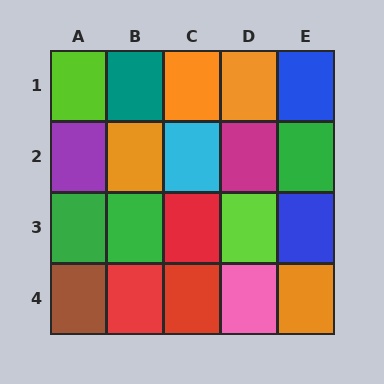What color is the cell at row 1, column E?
Blue.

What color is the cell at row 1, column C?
Orange.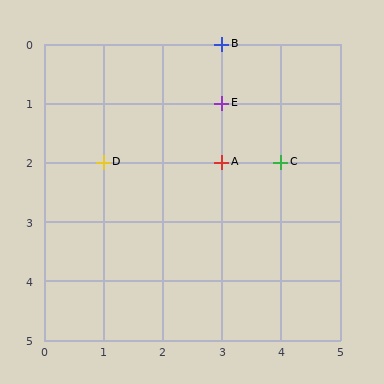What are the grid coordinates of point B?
Point B is at grid coordinates (3, 0).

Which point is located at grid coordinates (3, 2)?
Point A is at (3, 2).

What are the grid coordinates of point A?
Point A is at grid coordinates (3, 2).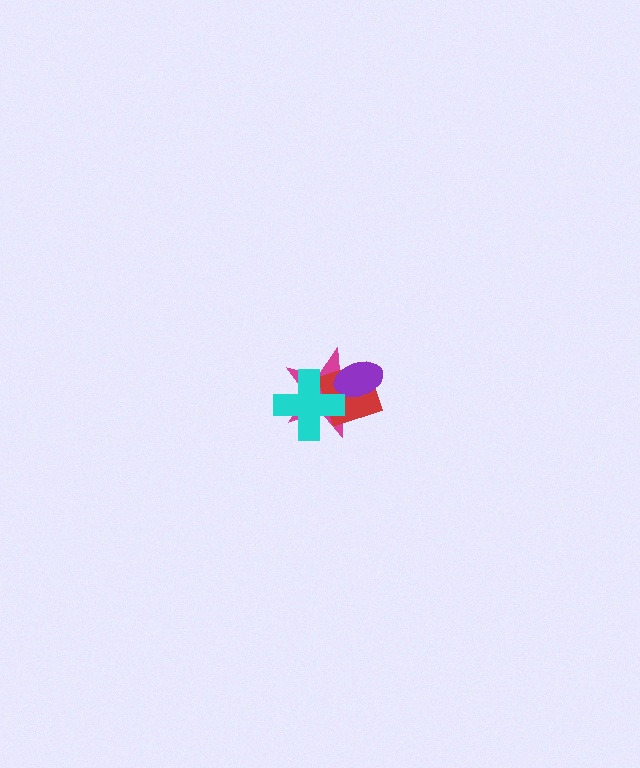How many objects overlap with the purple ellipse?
2 objects overlap with the purple ellipse.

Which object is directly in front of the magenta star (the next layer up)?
The red diamond is directly in front of the magenta star.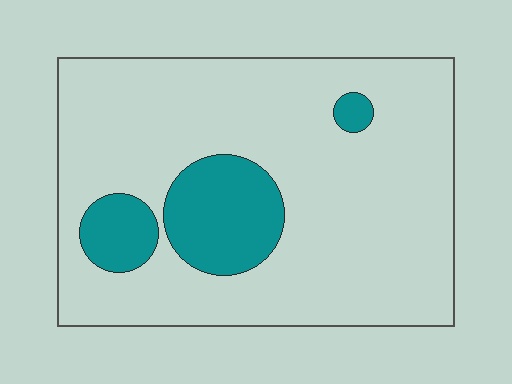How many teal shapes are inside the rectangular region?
3.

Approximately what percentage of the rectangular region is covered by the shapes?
Approximately 15%.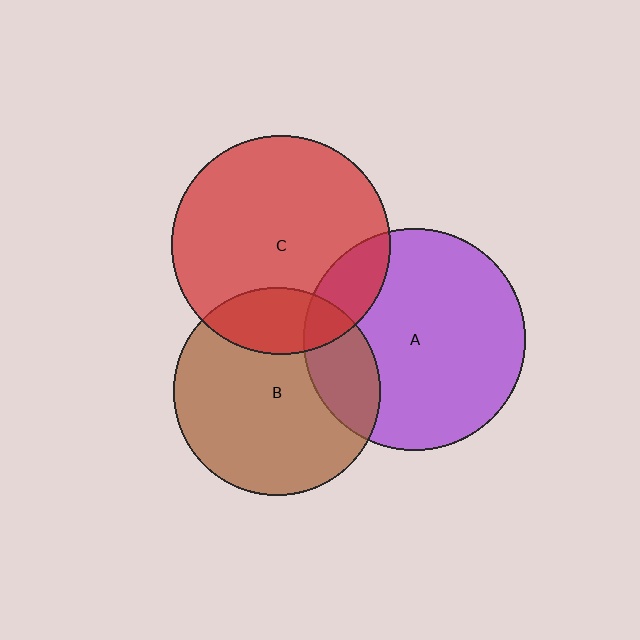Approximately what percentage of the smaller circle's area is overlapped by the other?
Approximately 15%.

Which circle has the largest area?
Circle A (purple).